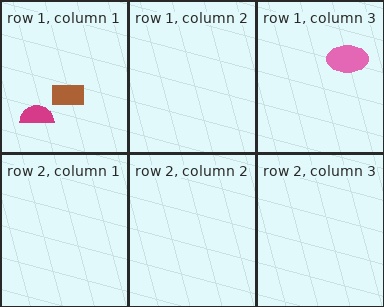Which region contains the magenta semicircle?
The row 1, column 1 region.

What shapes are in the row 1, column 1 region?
The magenta semicircle, the brown rectangle.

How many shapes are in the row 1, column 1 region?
2.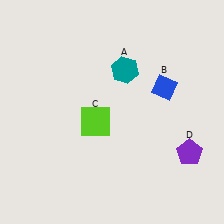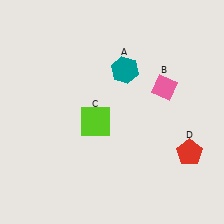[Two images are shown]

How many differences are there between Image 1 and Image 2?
There are 2 differences between the two images.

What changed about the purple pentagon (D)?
In Image 1, D is purple. In Image 2, it changed to red.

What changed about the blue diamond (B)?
In Image 1, B is blue. In Image 2, it changed to pink.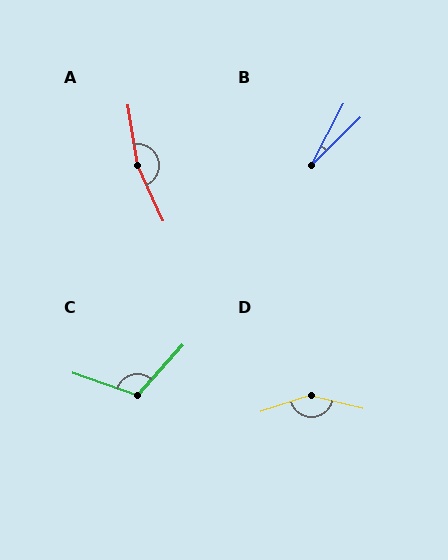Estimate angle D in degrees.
Approximately 148 degrees.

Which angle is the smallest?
B, at approximately 18 degrees.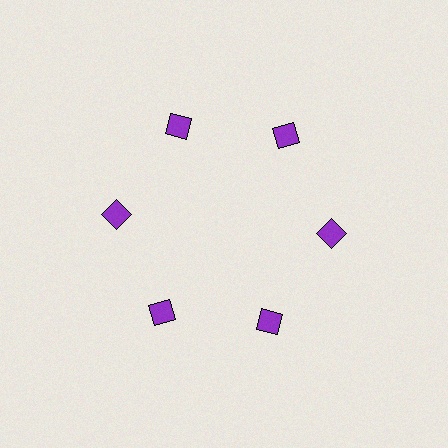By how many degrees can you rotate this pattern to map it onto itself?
The pattern maps onto itself every 60 degrees of rotation.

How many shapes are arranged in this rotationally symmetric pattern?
There are 6 shapes, arranged in 6 groups of 1.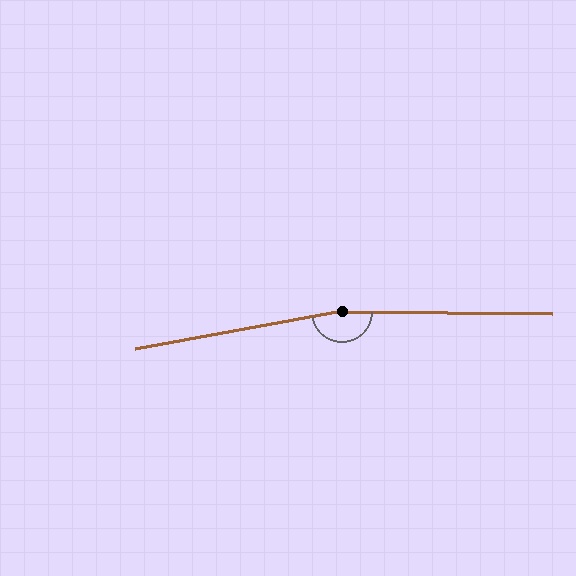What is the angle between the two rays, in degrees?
Approximately 169 degrees.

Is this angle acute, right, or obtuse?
It is obtuse.